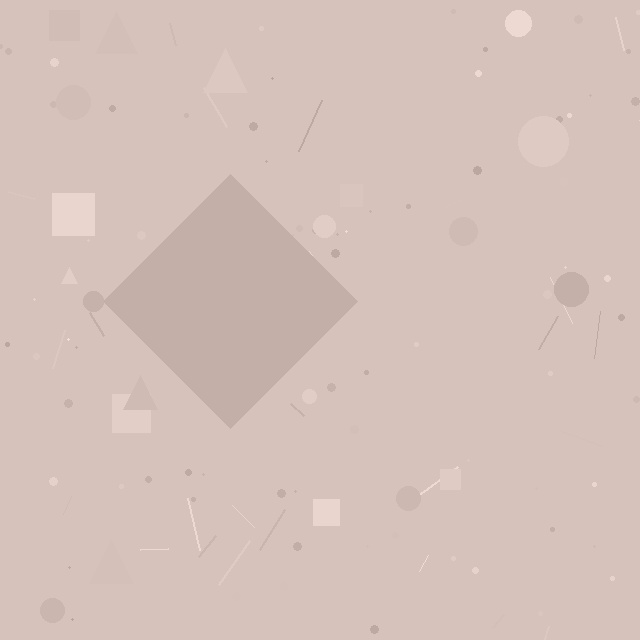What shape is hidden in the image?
A diamond is hidden in the image.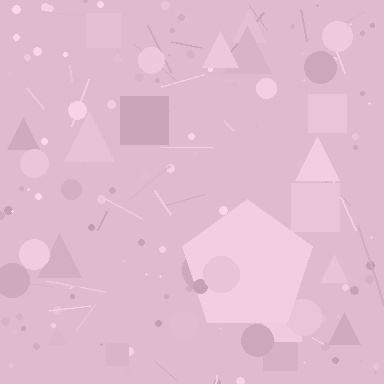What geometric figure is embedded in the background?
A pentagon is embedded in the background.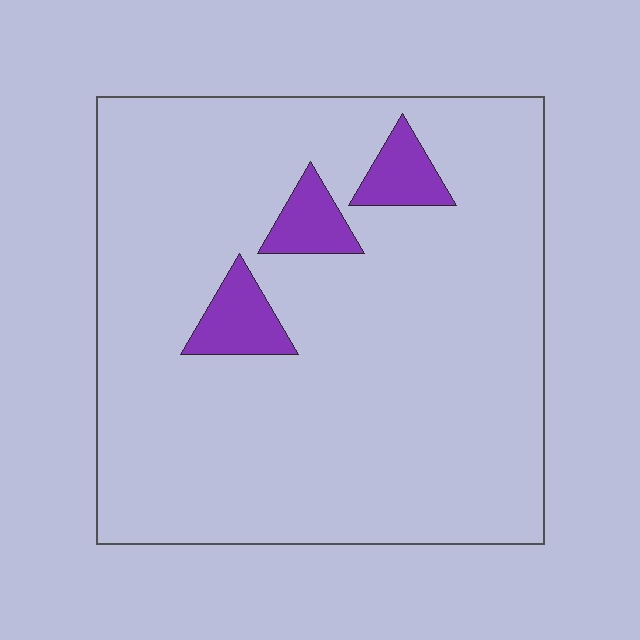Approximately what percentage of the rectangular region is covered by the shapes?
Approximately 10%.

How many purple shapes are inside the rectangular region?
3.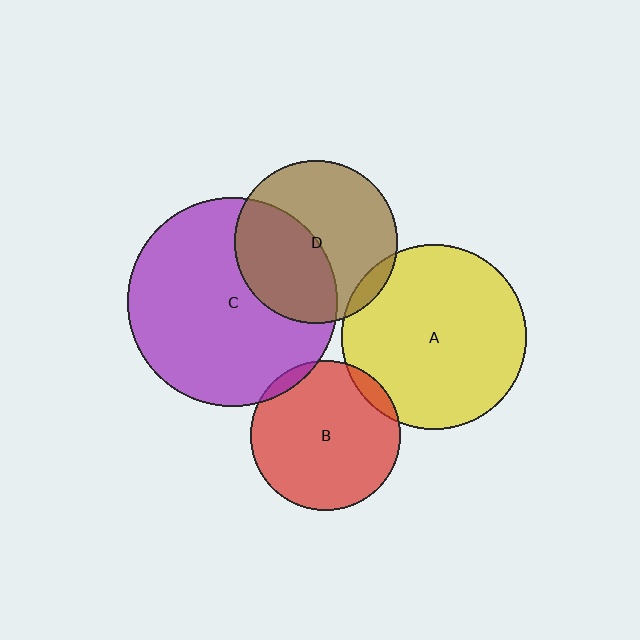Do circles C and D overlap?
Yes.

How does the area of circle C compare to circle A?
Approximately 1.3 times.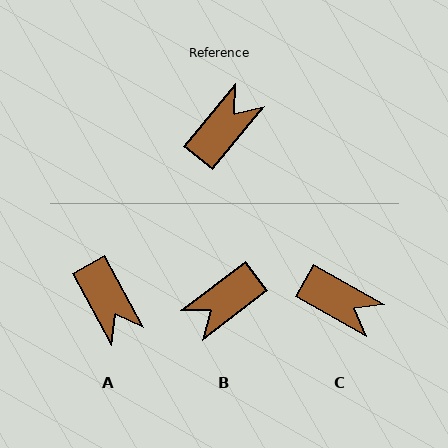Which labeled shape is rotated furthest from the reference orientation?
B, about 167 degrees away.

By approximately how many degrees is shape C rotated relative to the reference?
Approximately 80 degrees clockwise.